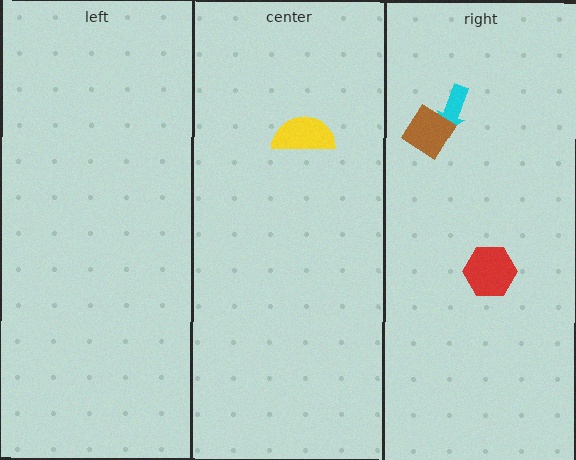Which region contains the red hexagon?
The right region.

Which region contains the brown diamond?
The right region.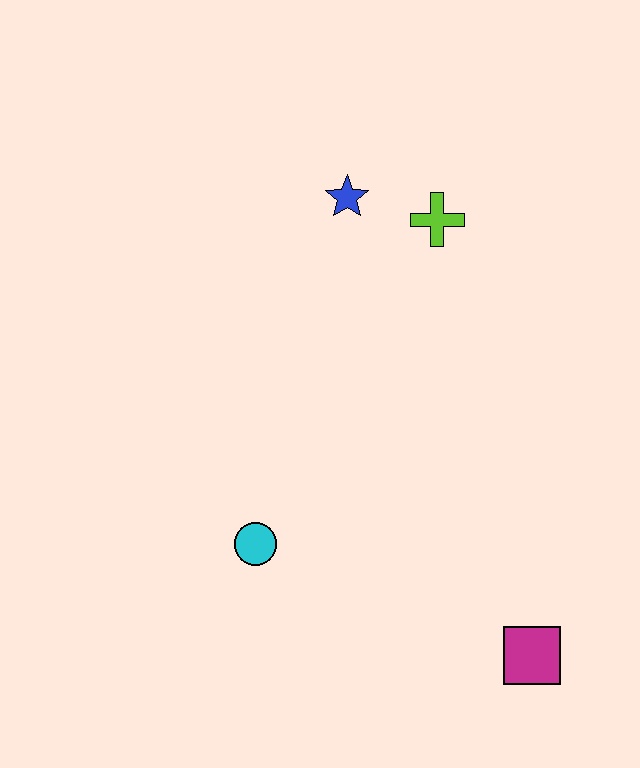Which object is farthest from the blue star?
The magenta square is farthest from the blue star.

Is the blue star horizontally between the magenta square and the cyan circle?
Yes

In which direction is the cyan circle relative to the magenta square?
The cyan circle is to the left of the magenta square.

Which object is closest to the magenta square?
The cyan circle is closest to the magenta square.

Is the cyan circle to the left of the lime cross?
Yes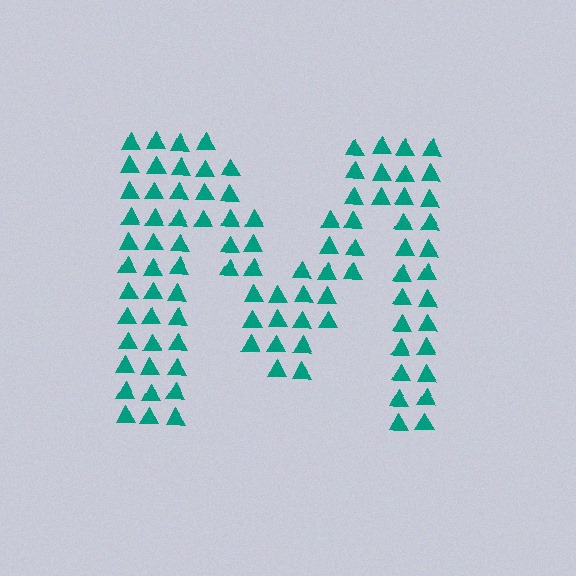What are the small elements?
The small elements are triangles.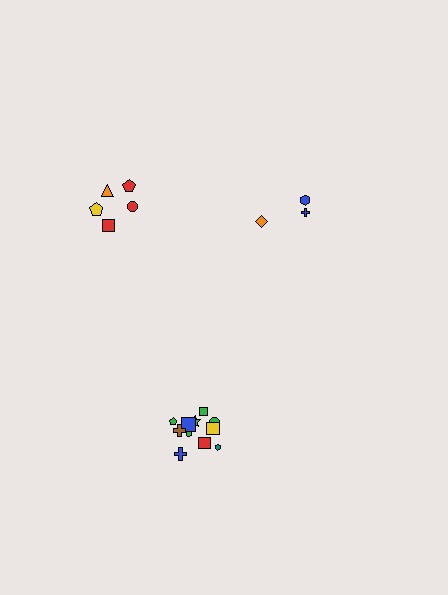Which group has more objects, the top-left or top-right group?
The top-left group.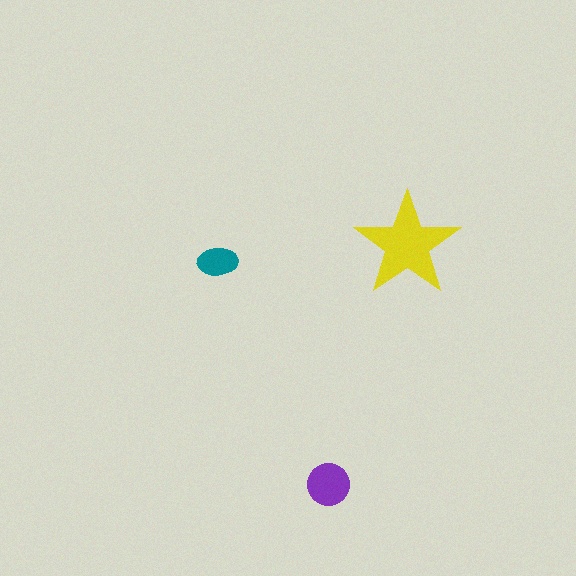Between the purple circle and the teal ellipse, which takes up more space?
The purple circle.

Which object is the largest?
The yellow star.